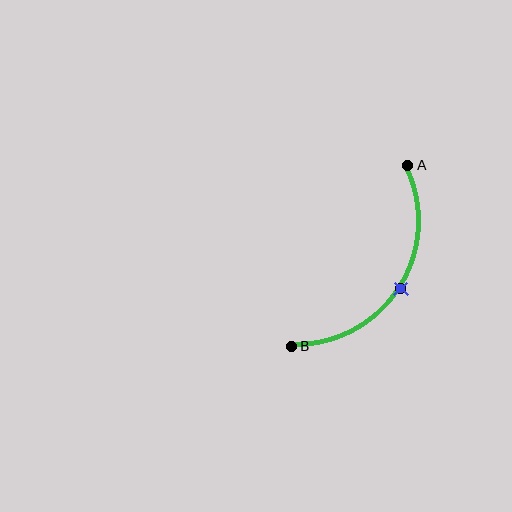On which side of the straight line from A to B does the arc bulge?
The arc bulges to the right of the straight line connecting A and B.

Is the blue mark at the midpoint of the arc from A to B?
Yes. The blue mark lies on the arc at equal arc-length from both A and B — it is the arc midpoint.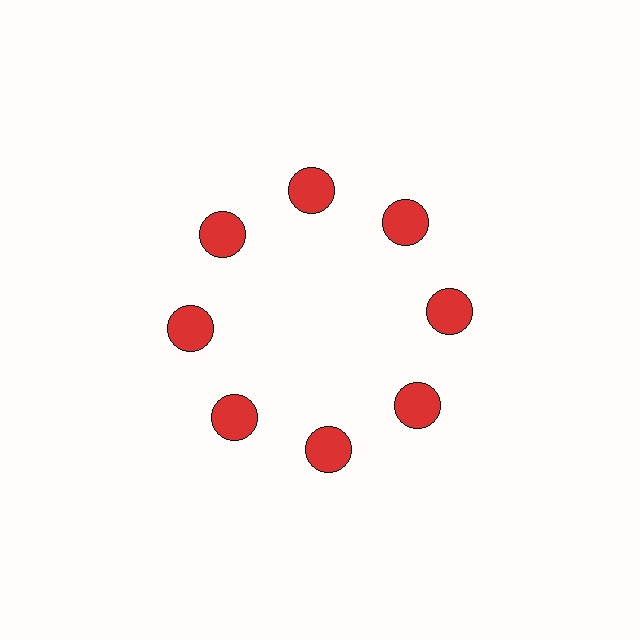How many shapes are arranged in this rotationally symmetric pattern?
There are 8 shapes, arranged in 8 groups of 1.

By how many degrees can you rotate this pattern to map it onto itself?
The pattern maps onto itself every 45 degrees of rotation.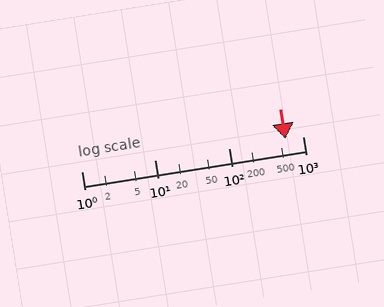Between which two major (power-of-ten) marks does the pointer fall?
The pointer is between 100 and 1000.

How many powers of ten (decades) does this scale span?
The scale spans 3 decades, from 1 to 1000.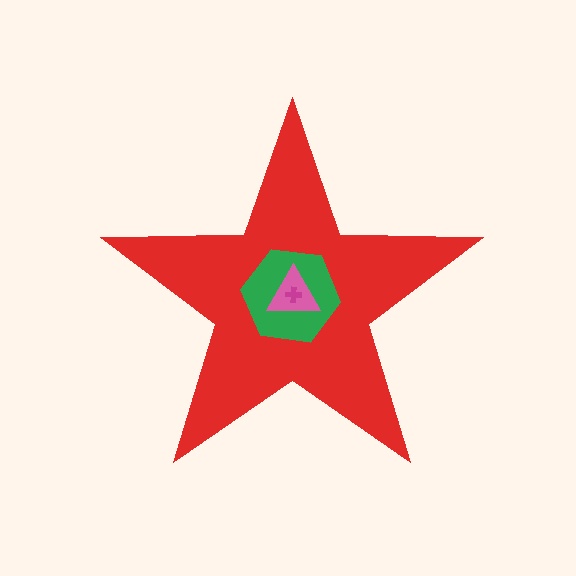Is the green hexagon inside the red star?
Yes.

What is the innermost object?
The magenta cross.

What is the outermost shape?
The red star.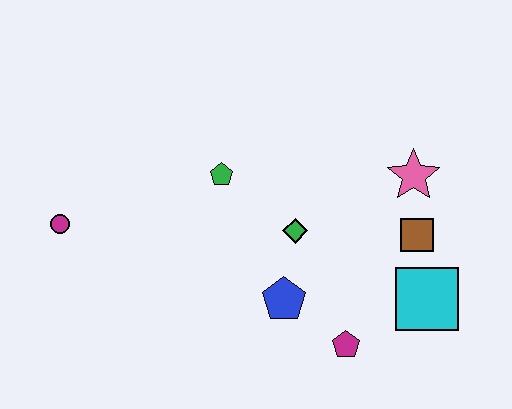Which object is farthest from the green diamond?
The magenta circle is farthest from the green diamond.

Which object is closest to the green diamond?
The blue pentagon is closest to the green diamond.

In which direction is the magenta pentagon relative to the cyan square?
The magenta pentagon is to the left of the cyan square.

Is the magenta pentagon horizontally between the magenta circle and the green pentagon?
No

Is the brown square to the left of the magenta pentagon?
No